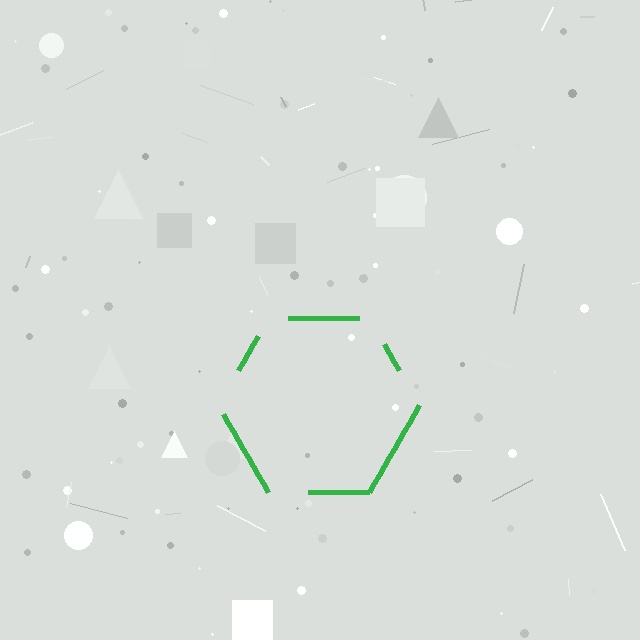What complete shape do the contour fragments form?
The contour fragments form a hexagon.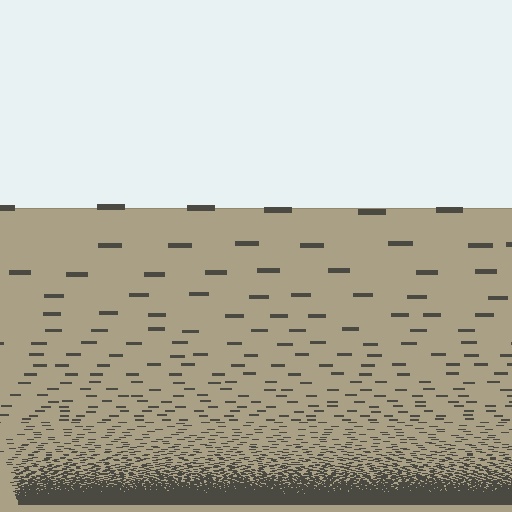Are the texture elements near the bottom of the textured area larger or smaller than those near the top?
Smaller. The gradient is inverted — elements near the bottom are smaller and denser.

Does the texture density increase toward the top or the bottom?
Density increases toward the bottom.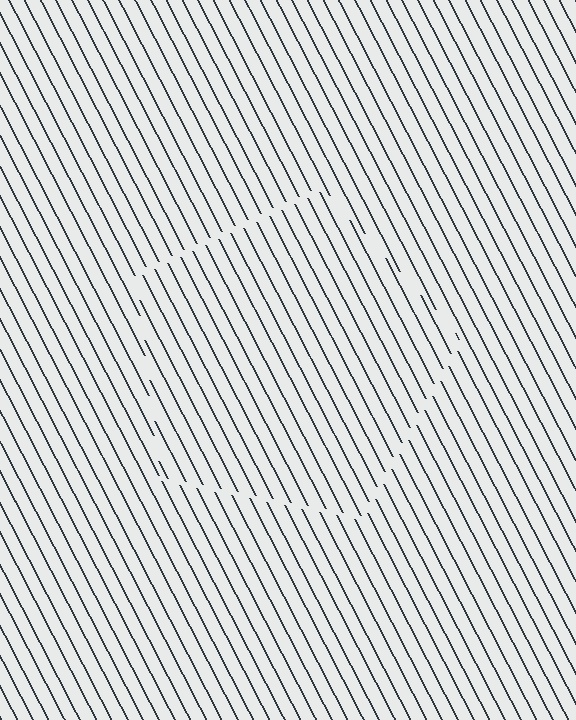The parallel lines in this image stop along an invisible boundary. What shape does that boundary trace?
An illusory pentagon. The interior of the shape contains the same grating, shifted by half a period — the contour is defined by the phase discontinuity where line-ends from the inner and outer gratings abut.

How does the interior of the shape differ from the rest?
The interior of the shape contains the same grating, shifted by half a period — the contour is defined by the phase discontinuity where line-ends from the inner and outer gratings abut.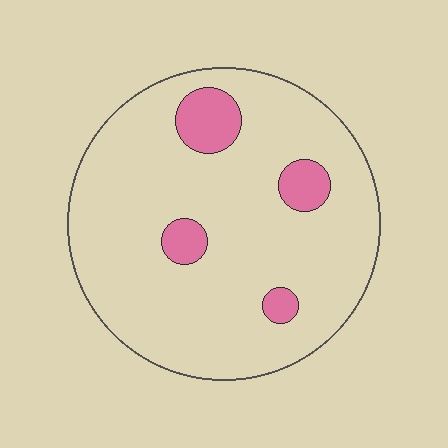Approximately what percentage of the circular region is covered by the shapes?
Approximately 10%.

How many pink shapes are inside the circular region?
4.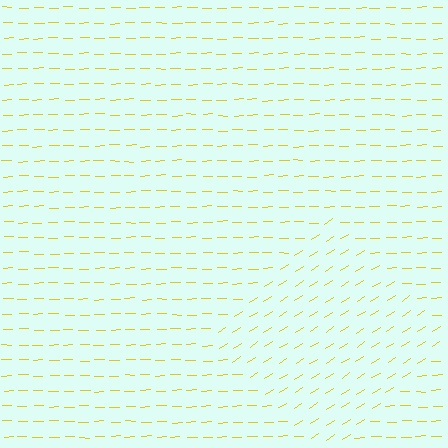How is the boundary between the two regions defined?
The boundary is defined purely by a change in line orientation (approximately 31 degrees difference). All lines are the same color and thickness.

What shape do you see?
I see a diamond.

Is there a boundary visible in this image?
Yes, there is a texture boundary formed by a change in line orientation.